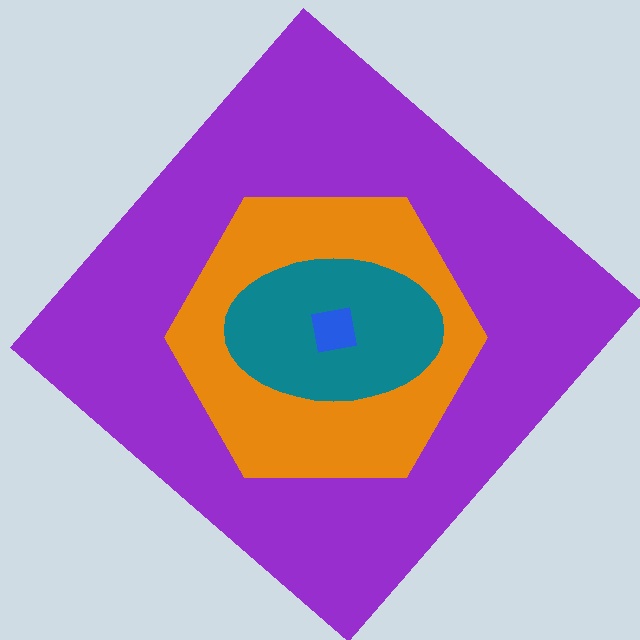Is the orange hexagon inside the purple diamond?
Yes.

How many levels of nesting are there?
4.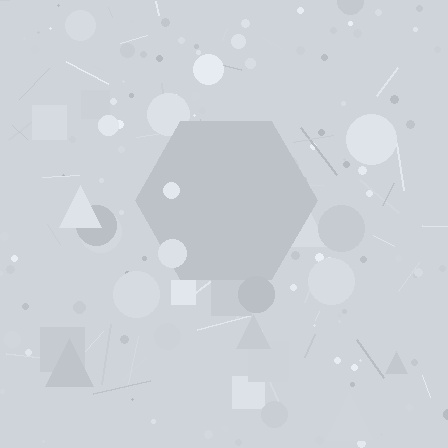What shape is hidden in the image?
A hexagon is hidden in the image.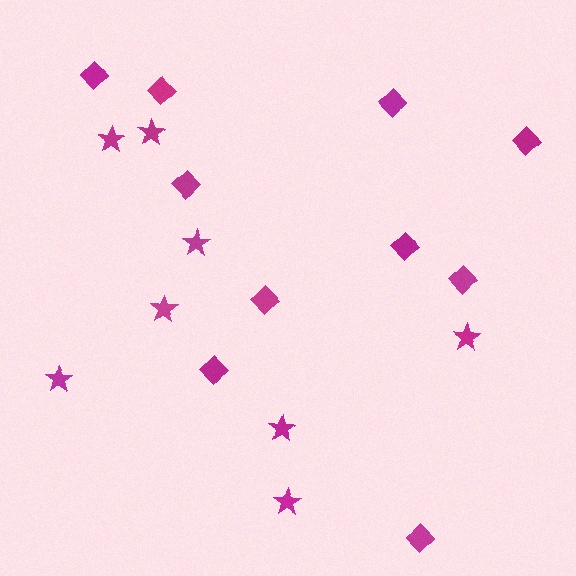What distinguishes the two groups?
There are 2 groups: one group of diamonds (10) and one group of stars (8).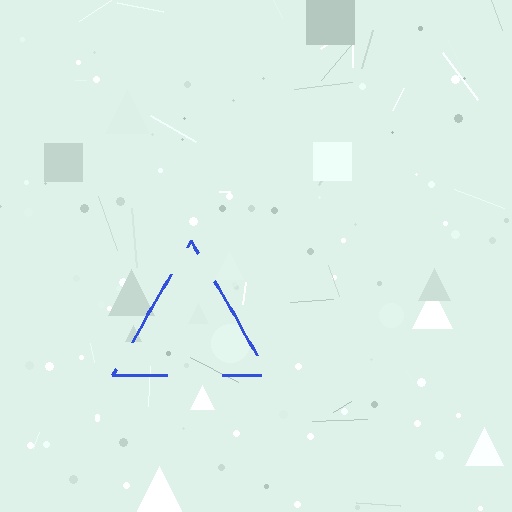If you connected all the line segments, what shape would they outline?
They would outline a triangle.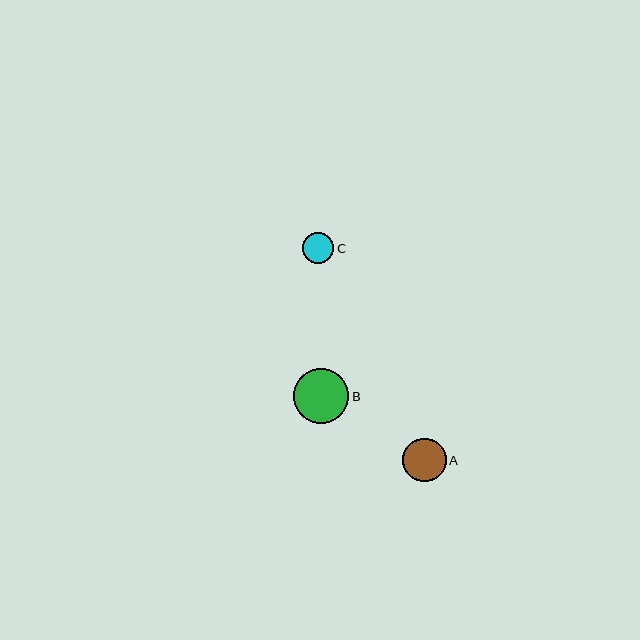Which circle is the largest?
Circle B is the largest with a size of approximately 55 pixels.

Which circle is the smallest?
Circle C is the smallest with a size of approximately 31 pixels.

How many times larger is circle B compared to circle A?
Circle B is approximately 1.3 times the size of circle A.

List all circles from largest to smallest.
From largest to smallest: B, A, C.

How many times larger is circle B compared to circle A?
Circle B is approximately 1.3 times the size of circle A.